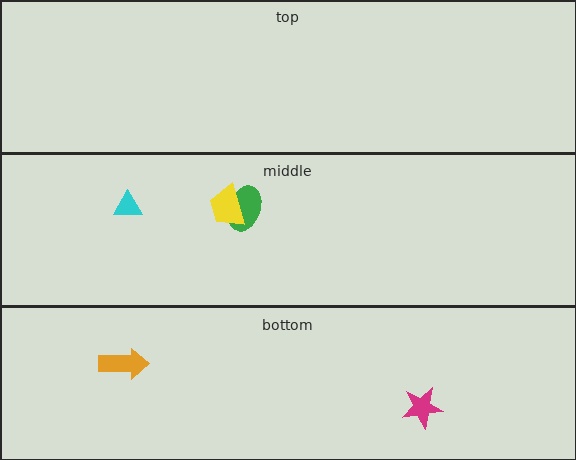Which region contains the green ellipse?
The middle region.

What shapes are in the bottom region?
The magenta star, the orange arrow.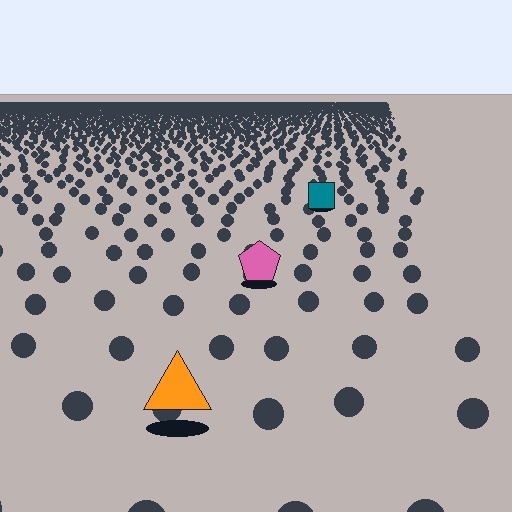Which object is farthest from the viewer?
The teal square is farthest from the viewer. It appears smaller and the ground texture around it is denser.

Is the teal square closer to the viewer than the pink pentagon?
No. The pink pentagon is closer — you can tell from the texture gradient: the ground texture is coarser near it.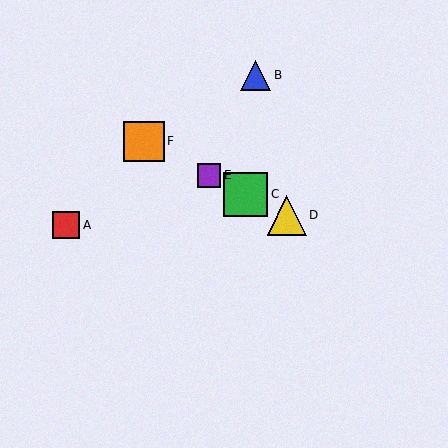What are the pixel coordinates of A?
Object A is at (66, 225).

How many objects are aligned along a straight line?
4 objects (C, D, E, F) are aligned along a straight line.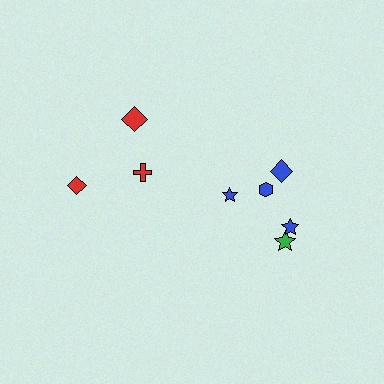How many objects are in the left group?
There are 3 objects.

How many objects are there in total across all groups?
There are 8 objects.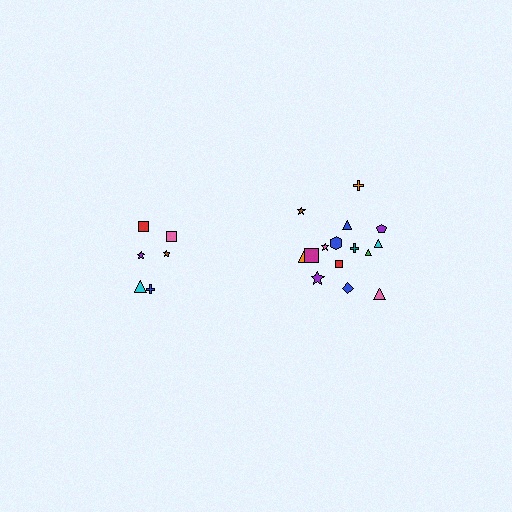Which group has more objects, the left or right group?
The right group.